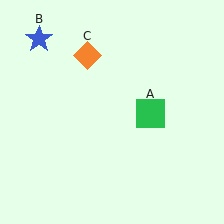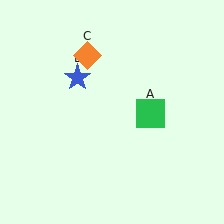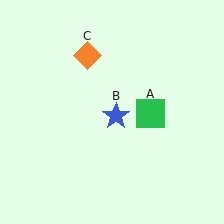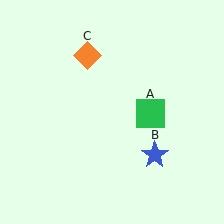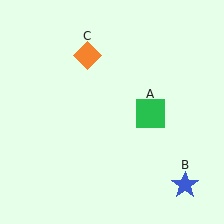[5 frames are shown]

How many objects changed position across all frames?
1 object changed position: blue star (object B).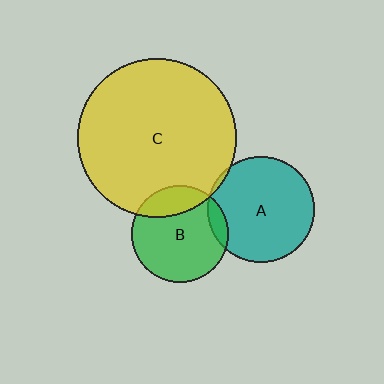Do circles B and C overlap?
Yes.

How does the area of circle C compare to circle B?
Approximately 2.7 times.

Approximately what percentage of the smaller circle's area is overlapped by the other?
Approximately 20%.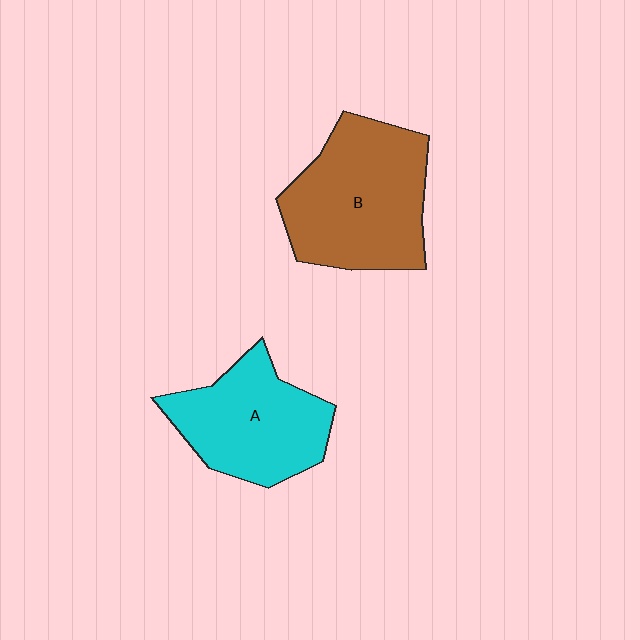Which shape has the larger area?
Shape B (brown).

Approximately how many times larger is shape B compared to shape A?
Approximately 1.2 times.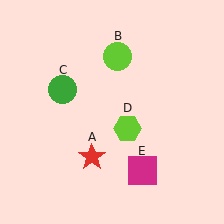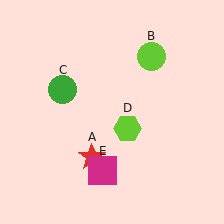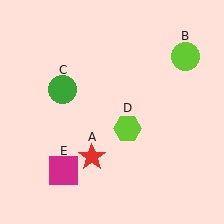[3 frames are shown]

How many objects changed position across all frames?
2 objects changed position: lime circle (object B), magenta square (object E).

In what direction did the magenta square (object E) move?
The magenta square (object E) moved left.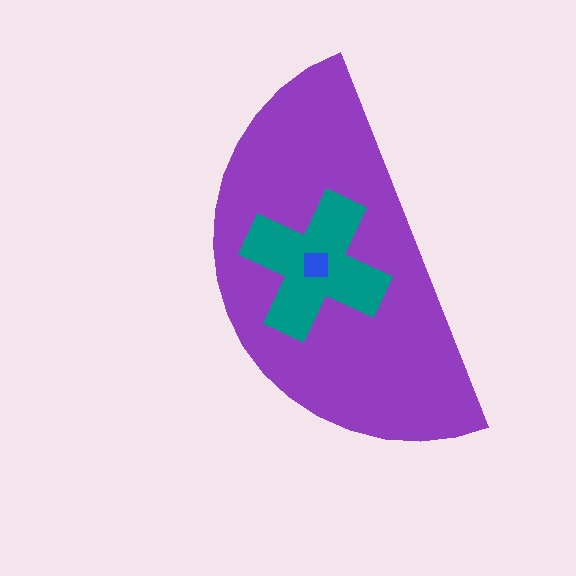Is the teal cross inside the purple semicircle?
Yes.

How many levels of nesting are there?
3.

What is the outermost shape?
The purple semicircle.